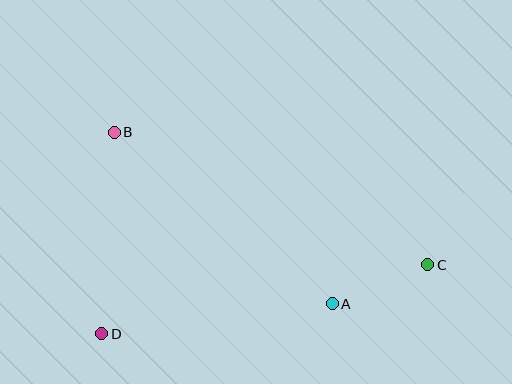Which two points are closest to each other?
Points A and C are closest to each other.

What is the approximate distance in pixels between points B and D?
The distance between B and D is approximately 202 pixels.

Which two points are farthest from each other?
Points B and C are farthest from each other.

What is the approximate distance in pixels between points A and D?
The distance between A and D is approximately 232 pixels.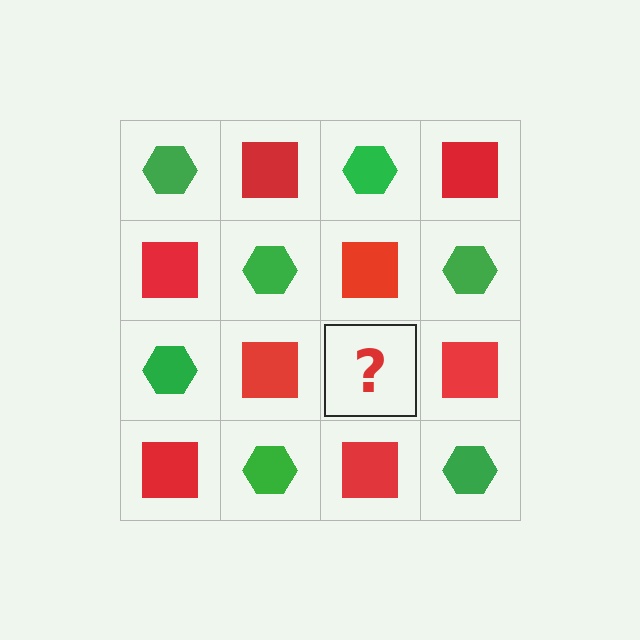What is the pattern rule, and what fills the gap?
The rule is that it alternates green hexagon and red square in a checkerboard pattern. The gap should be filled with a green hexagon.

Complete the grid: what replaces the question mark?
The question mark should be replaced with a green hexagon.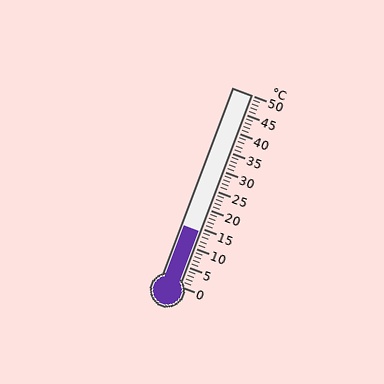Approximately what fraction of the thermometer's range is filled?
The thermometer is filled to approximately 30% of its range.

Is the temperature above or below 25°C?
The temperature is below 25°C.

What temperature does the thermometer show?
The thermometer shows approximately 14°C.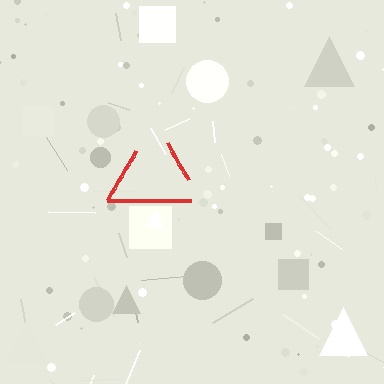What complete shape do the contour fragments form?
The contour fragments form a triangle.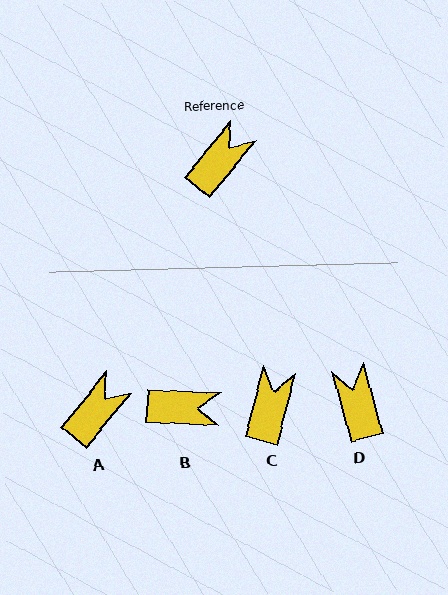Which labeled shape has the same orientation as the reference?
A.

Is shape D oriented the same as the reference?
No, it is off by about 54 degrees.